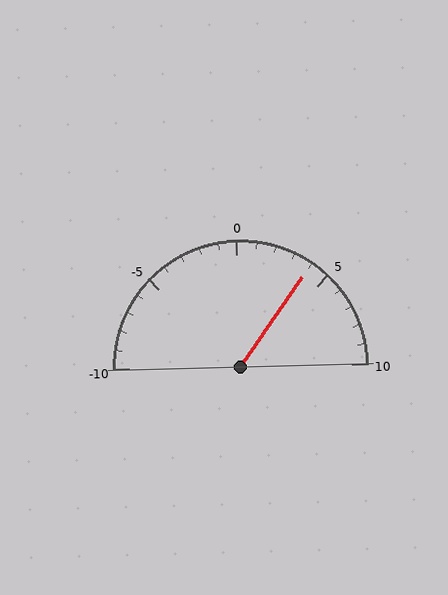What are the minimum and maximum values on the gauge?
The gauge ranges from -10 to 10.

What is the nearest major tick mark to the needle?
The nearest major tick mark is 5.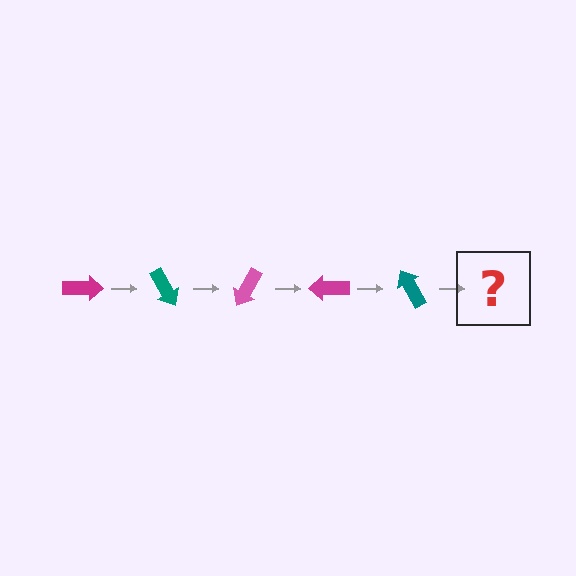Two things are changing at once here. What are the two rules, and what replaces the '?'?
The two rules are that it rotates 60 degrees each step and the color cycles through magenta, teal, and pink. The '?' should be a pink arrow, rotated 300 degrees from the start.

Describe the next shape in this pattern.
It should be a pink arrow, rotated 300 degrees from the start.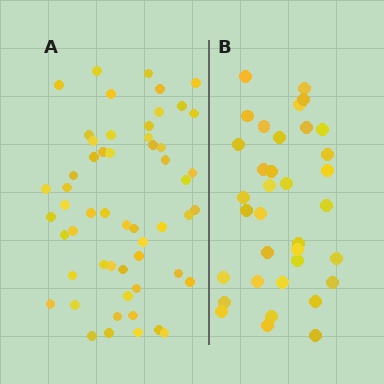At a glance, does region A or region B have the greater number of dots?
Region A (the left region) has more dots.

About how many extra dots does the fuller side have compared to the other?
Region A has approximately 20 more dots than region B.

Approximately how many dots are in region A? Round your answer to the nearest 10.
About 60 dots. (The exact count is 55, which rounds to 60.)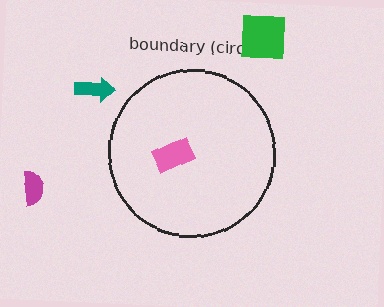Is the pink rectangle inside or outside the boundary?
Inside.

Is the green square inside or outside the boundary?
Outside.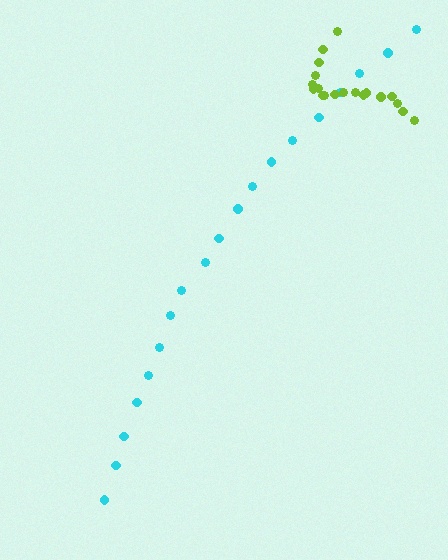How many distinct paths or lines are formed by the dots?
There are 2 distinct paths.